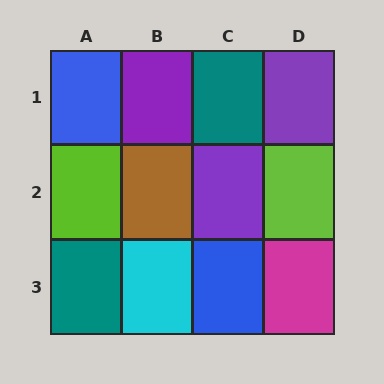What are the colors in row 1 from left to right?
Blue, purple, teal, purple.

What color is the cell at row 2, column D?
Lime.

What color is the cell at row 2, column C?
Purple.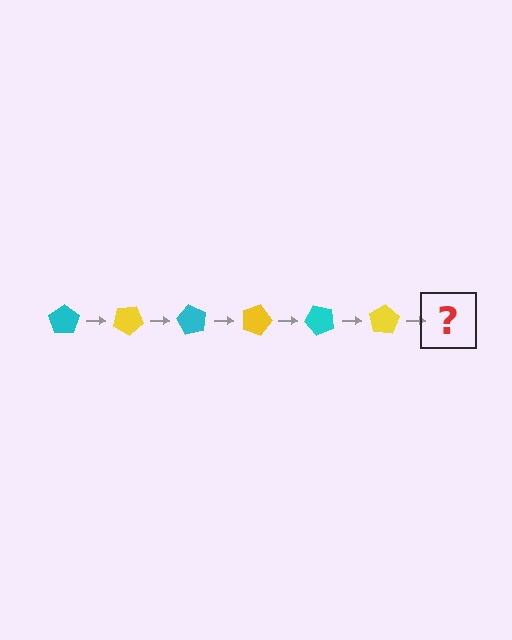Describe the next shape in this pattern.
It should be a cyan pentagon, rotated 180 degrees from the start.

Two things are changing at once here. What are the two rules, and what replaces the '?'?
The two rules are that it rotates 30 degrees each step and the color cycles through cyan and yellow. The '?' should be a cyan pentagon, rotated 180 degrees from the start.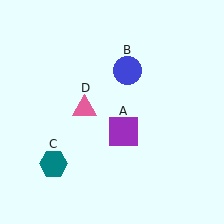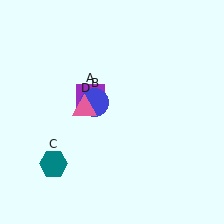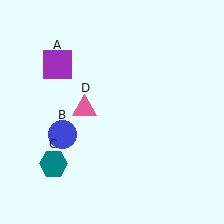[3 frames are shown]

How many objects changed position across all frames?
2 objects changed position: purple square (object A), blue circle (object B).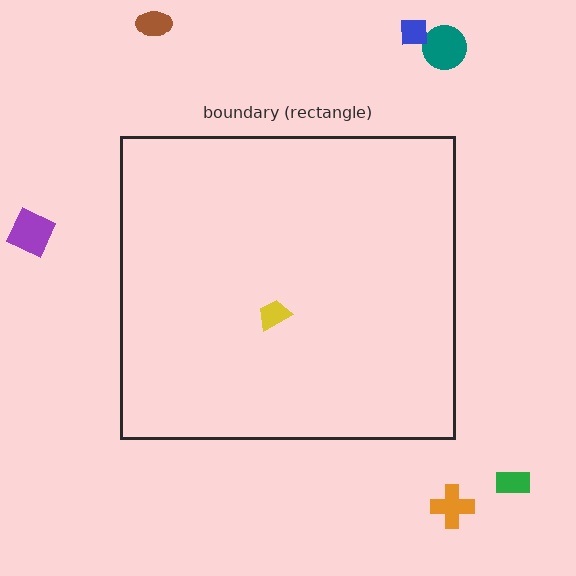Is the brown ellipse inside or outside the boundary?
Outside.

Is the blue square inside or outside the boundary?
Outside.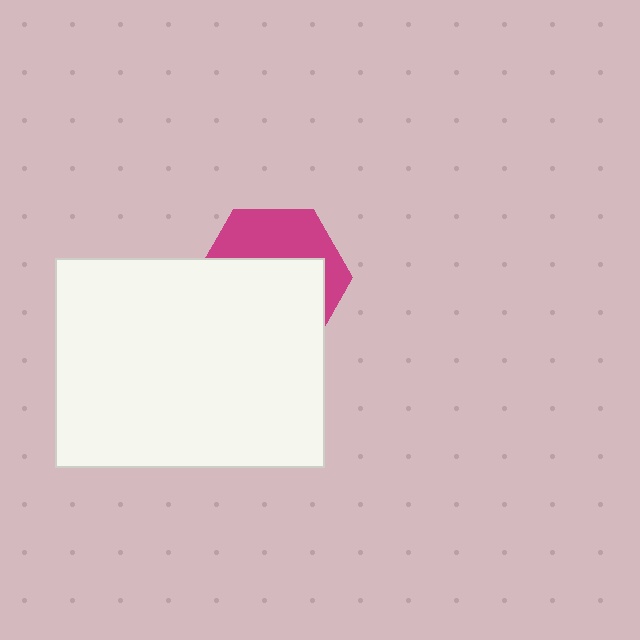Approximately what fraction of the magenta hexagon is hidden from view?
Roughly 62% of the magenta hexagon is hidden behind the white rectangle.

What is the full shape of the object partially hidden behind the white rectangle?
The partially hidden object is a magenta hexagon.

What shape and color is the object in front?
The object in front is a white rectangle.